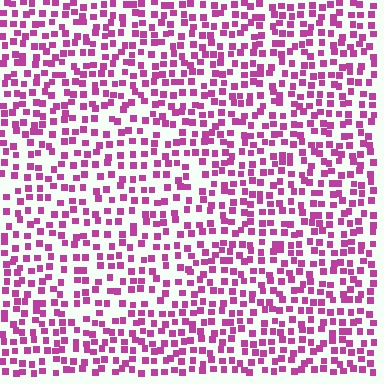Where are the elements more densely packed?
The elements are more densely packed outside the circle boundary.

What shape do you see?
I see a circle.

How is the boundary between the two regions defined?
The boundary is defined by a change in element density (approximately 1.3x ratio). All elements are the same color, size, and shape.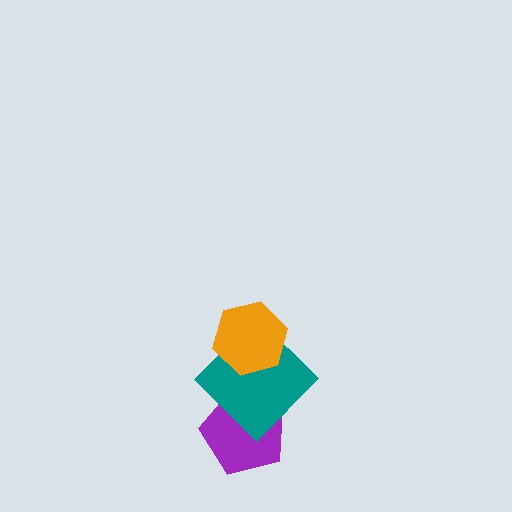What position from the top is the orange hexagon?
The orange hexagon is 1st from the top.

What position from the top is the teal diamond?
The teal diamond is 2nd from the top.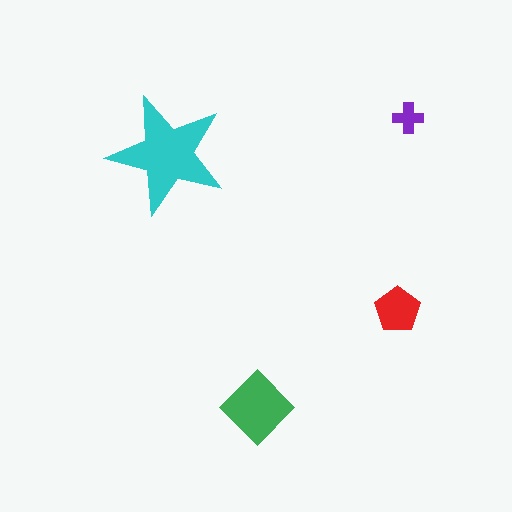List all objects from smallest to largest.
The purple cross, the red pentagon, the green diamond, the cyan star.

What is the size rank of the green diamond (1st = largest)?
2nd.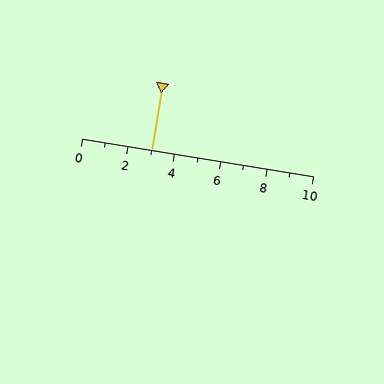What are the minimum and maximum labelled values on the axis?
The axis runs from 0 to 10.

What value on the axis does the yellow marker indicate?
The marker indicates approximately 3.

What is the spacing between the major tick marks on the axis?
The major ticks are spaced 2 apart.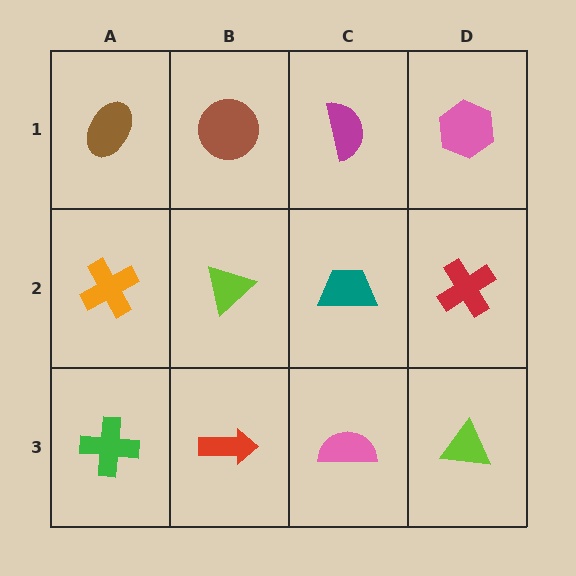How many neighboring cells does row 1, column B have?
3.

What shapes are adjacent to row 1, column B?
A lime triangle (row 2, column B), a brown ellipse (row 1, column A), a magenta semicircle (row 1, column C).